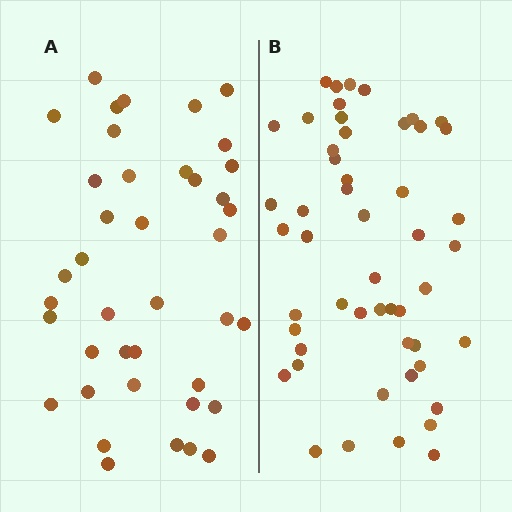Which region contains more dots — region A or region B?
Region B (the right region) has more dots.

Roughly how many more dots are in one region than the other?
Region B has roughly 12 or so more dots than region A.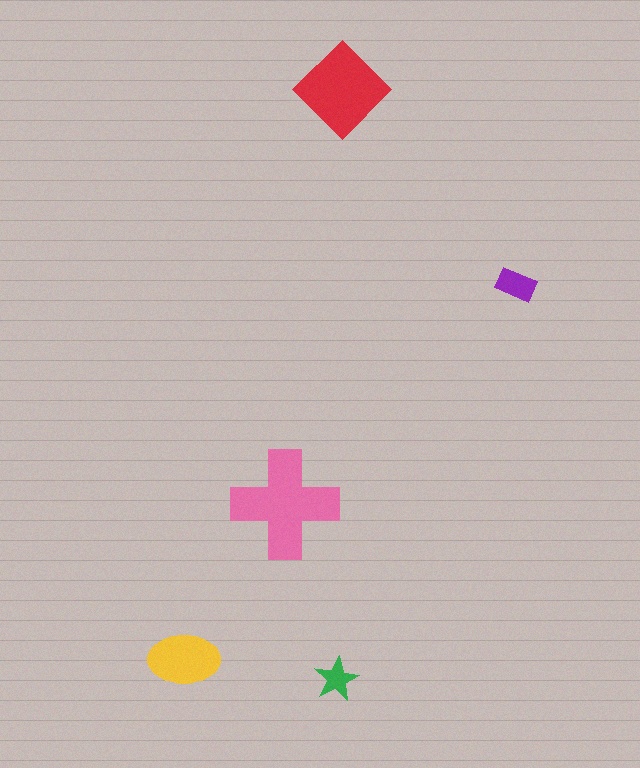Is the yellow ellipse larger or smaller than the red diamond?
Smaller.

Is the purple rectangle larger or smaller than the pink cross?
Smaller.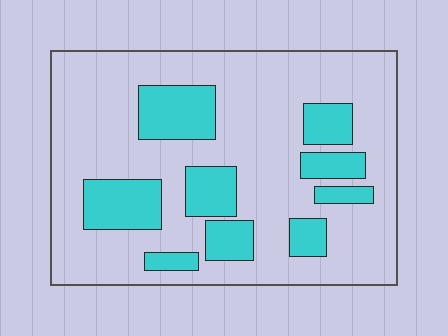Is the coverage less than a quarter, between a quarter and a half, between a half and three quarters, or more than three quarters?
Less than a quarter.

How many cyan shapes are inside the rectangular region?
9.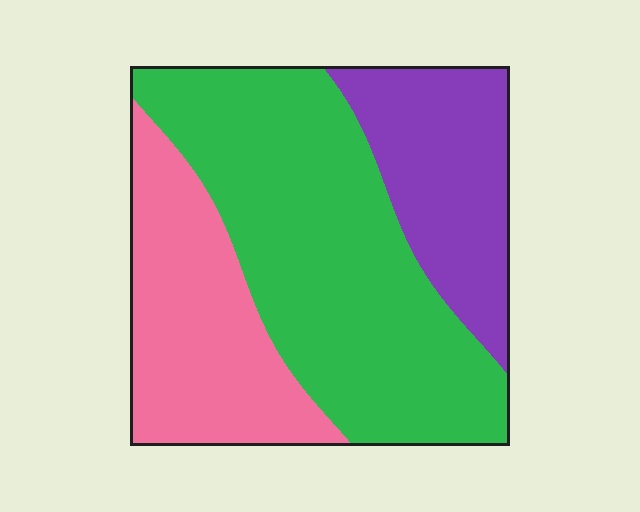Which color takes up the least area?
Purple, at roughly 20%.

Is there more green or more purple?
Green.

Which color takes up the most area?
Green, at roughly 50%.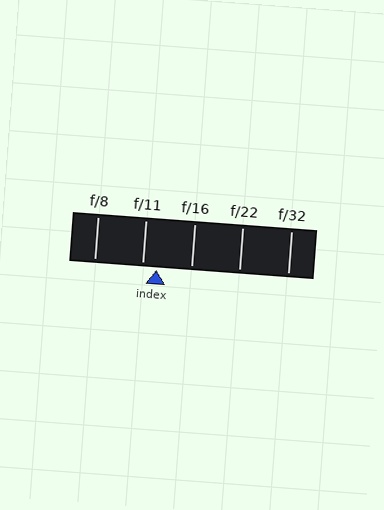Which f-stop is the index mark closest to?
The index mark is closest to f/11.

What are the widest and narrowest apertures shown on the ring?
The widest aperture shown is f/8 and the narrowest is f/32.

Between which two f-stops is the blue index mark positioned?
The index mark is between f/11 and f/16.